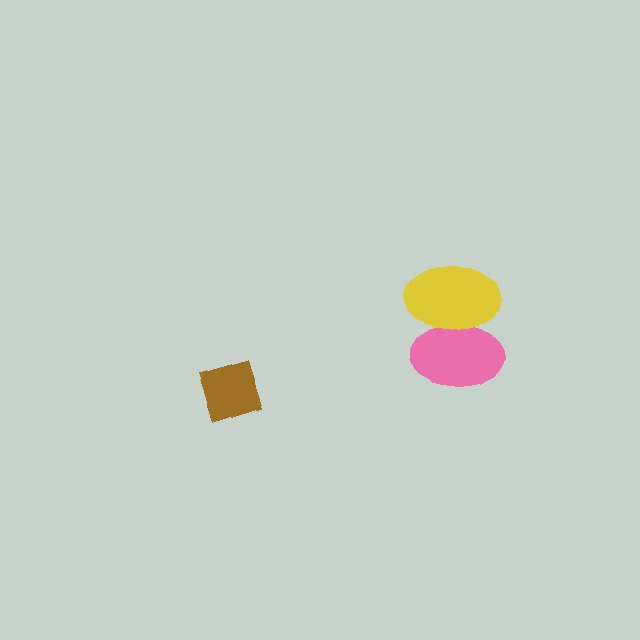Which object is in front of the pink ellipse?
The yellow ellipse is in front of the pink ellipse.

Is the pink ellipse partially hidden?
Yes, it is partially covered by another shape.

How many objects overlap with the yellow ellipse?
1 object overlaps with the yellow ellipse.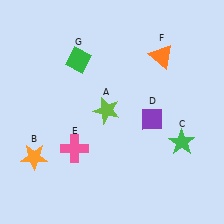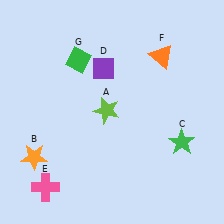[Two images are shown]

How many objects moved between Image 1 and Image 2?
2 objects moved between the two images.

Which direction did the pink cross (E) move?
The pink cross (E) moved down.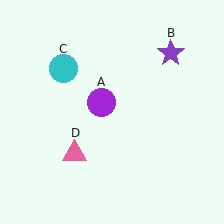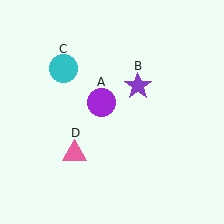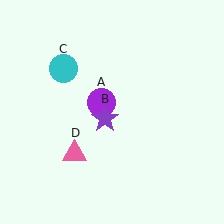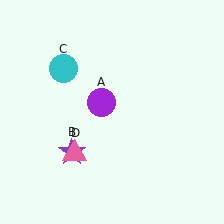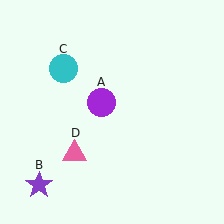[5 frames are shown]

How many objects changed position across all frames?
1 object changed position: purple star (object B).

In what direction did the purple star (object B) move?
The purple star (object B) moved down and to the left.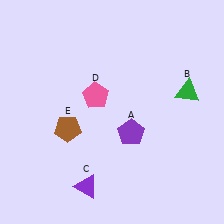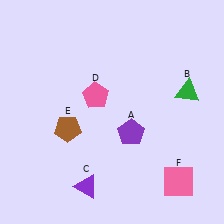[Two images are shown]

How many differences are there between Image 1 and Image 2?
There is 1 difference between the two images.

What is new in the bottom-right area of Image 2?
A pink square (F) was added in the bottom-right area of Image 2.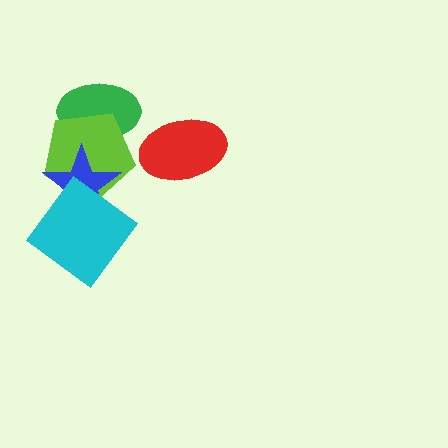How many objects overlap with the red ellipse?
0 objects overlap with the red ellipse.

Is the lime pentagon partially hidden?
Yes, it is partially covered by another shape.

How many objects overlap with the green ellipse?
1 object overlaps with the green ellipse.